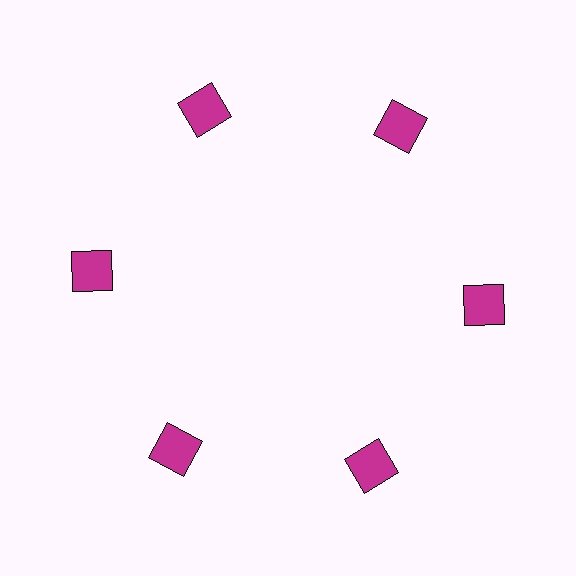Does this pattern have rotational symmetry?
Yes, this pattern has 6-fold rotational symmetry. It looks the same after rotating 60 degrees around the center.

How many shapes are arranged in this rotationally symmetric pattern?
There are 6 shapes, arranged in 6 groups of 1.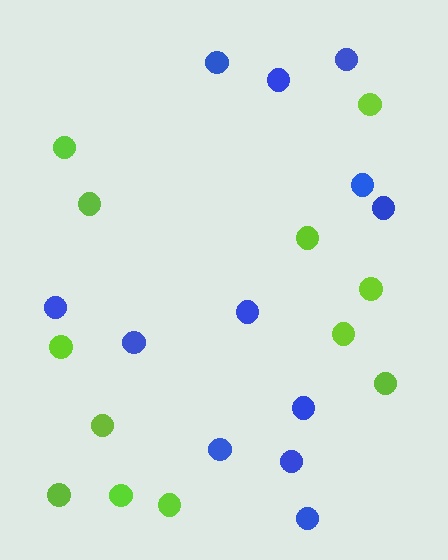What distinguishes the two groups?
There are 2 groups: one group of lime circles (12) and one group of blue circles (12).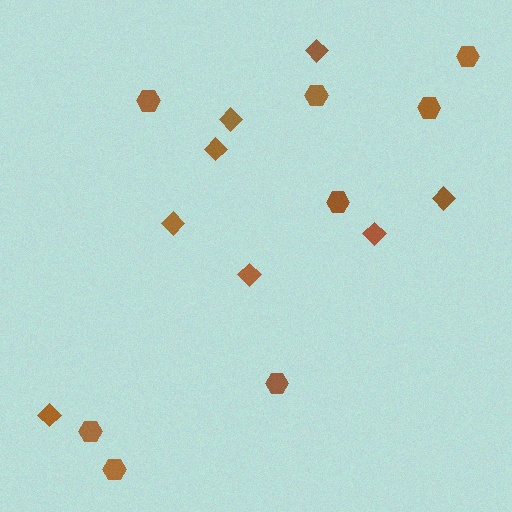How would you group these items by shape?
There are 2 groups: one group of hexagons (8) and one group of diamonds (8).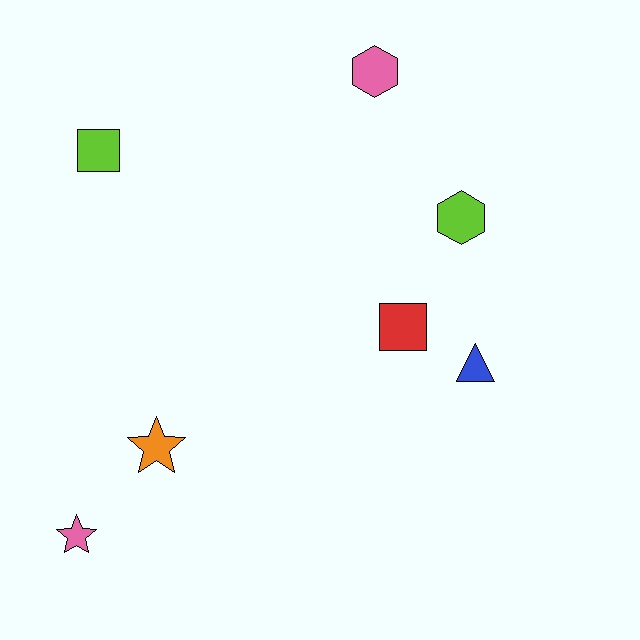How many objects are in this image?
There are 7 objects.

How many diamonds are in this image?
There are no diamonds.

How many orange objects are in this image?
There is 1 orange object.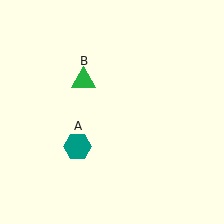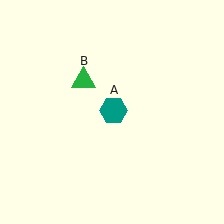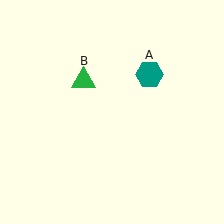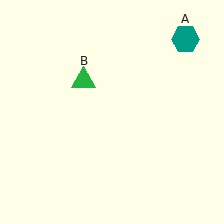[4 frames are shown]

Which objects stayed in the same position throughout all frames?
Green triangle (object B) remained stationary.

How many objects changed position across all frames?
1 object changed position: teal hexagon (object A).